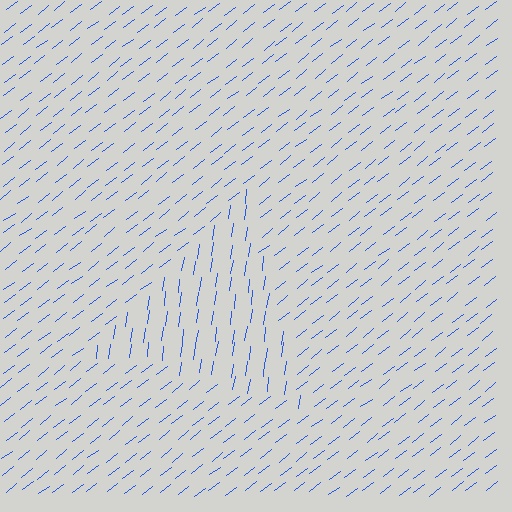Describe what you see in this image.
The image is filled with small blue line segments. A triangle region in the image has lines oriented differently from the surrounding lines, creating a visible texture boundary.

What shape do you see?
I see a triangle.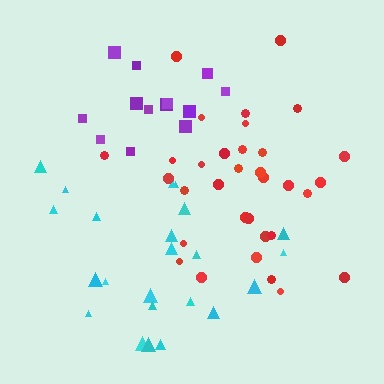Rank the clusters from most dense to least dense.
purple, red, cyan.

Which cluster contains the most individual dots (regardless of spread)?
Red (33).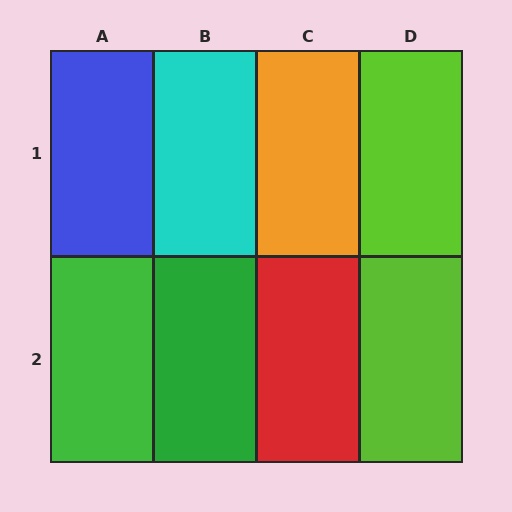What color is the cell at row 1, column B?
Cyan.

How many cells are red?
1 cell is red.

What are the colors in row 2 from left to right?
Green, green, red, lime.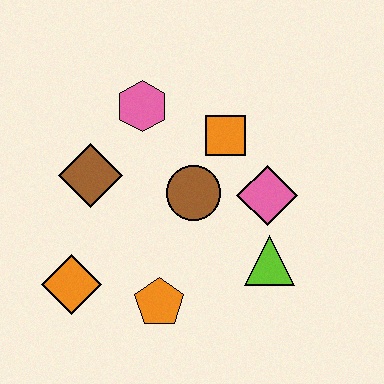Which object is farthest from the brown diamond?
The lime triangle is farthest from the brown diamond.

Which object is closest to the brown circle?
The orange square is closest to the brown circle.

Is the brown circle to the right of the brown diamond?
Yes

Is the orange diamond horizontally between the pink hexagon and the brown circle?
No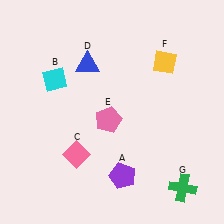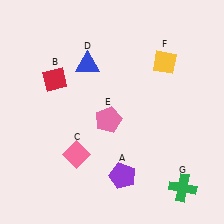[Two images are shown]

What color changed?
The diamond (B) changed from cyan in Image 1 to red in Image 2.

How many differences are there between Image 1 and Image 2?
There is 1 difference between the two images.